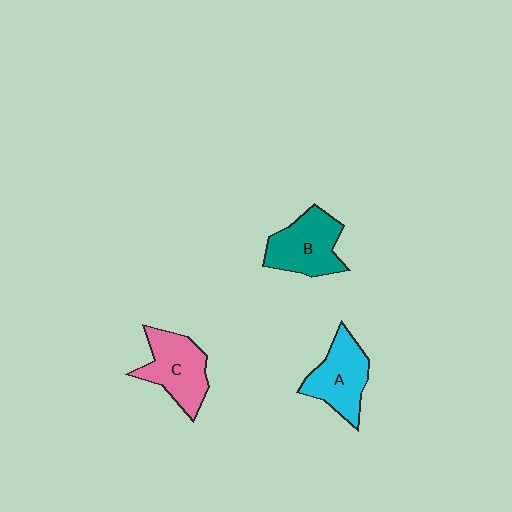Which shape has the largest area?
Shape B (teal).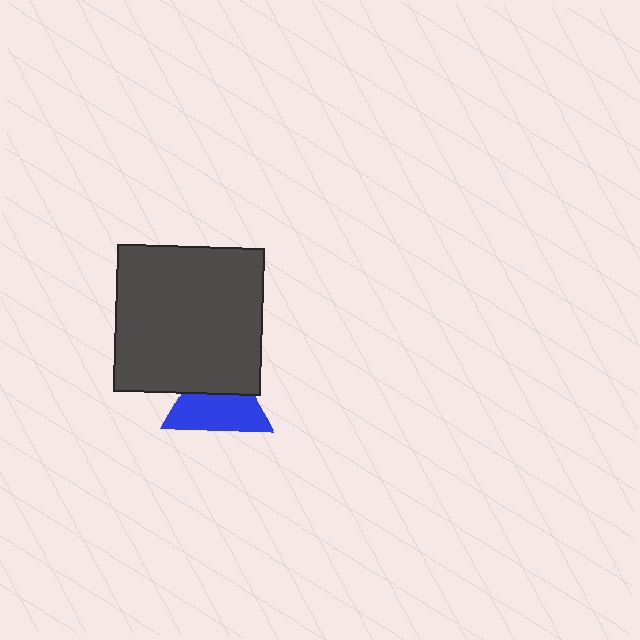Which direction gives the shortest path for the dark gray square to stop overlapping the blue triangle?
Moving up gives the shortest separation.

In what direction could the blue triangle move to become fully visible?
The blue triangle could move down. That would shift it out from behind the dark gray square entirely.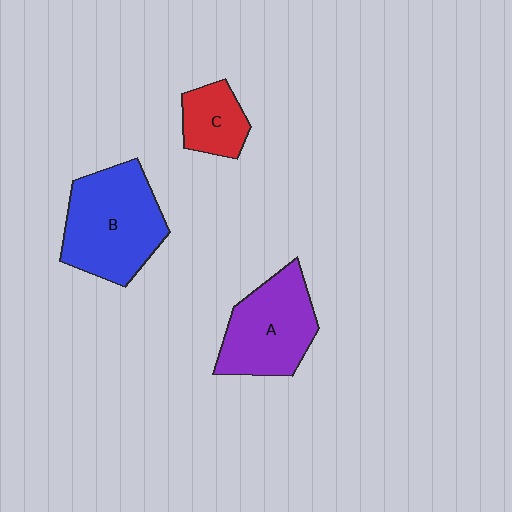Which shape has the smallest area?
Shape C (red).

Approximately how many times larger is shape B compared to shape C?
Approximately 2.3 times.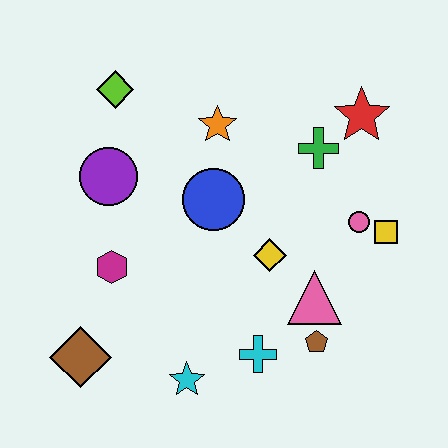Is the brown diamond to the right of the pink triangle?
No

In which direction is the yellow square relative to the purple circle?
The yellow square is to the right of the purple circle.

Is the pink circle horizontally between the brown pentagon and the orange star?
No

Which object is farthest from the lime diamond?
The brown pentagon is farthest from the lime diamond.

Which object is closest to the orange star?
The blue circle is closest to the orange star.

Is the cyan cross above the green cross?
No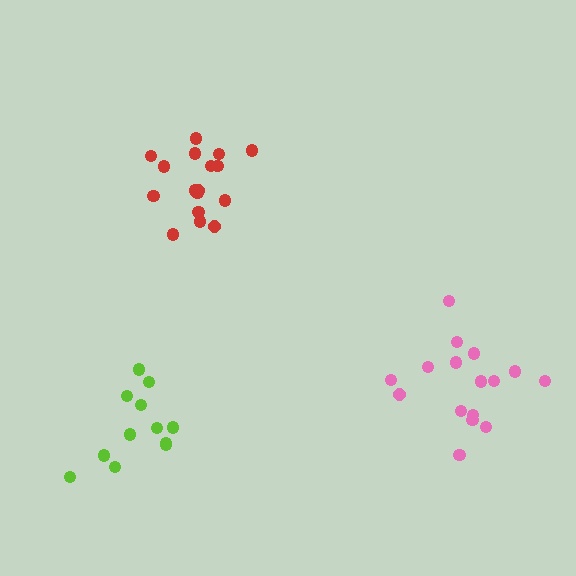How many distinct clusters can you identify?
There are 3 distinct clusters.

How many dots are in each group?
Group 1: 12 dots, Group 2: 17 dots, Group 3: 16 dots (45 total).